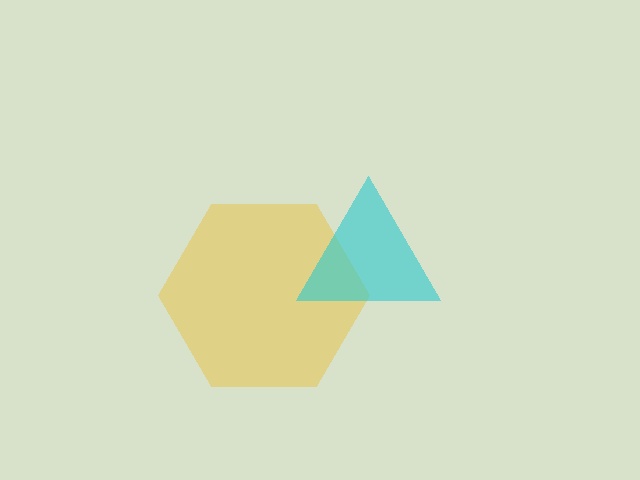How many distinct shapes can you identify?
There are 2 distinct shapes: a yellow hexagon, a cyan triangle.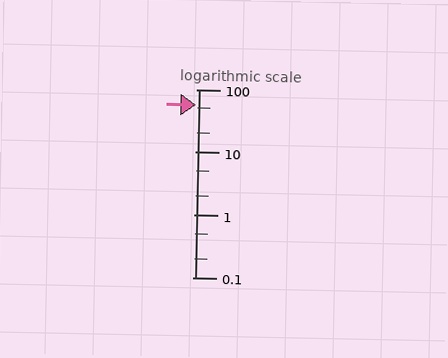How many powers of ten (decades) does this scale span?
The scale spans 3 decades, from 0.1 to 100.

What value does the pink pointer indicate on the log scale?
The pointer indicates approximately 56.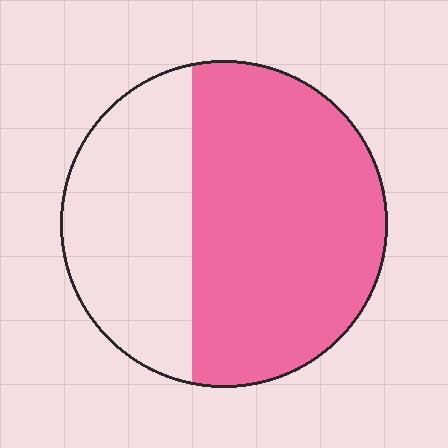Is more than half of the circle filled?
Yes.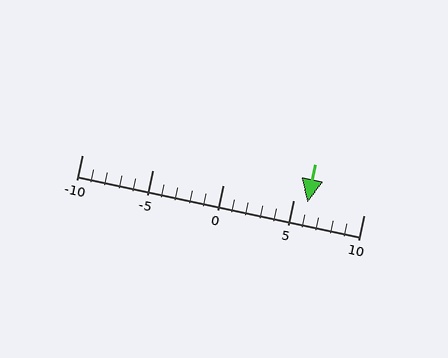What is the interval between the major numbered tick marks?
The major tick marks are spaced 5 units apart.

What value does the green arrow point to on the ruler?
The green arrow points to approximately 6.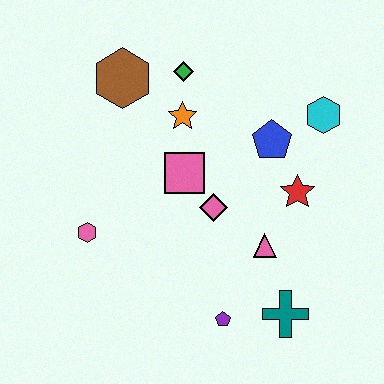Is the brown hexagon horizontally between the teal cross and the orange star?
No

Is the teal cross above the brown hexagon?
No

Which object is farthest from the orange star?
The teal cross is farthest from the orange star.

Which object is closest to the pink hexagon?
The pink square is closest to the pink hexagon.